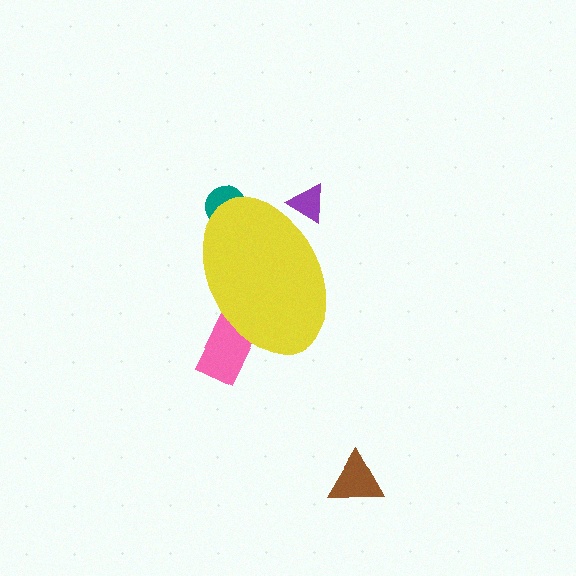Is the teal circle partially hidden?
Yes, the teal circle is partially hidden behind the yellow ellipse.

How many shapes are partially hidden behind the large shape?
3 shapes are partially hidden.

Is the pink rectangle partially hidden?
Yes, the pink rectangle is partially hidden behind the yellow ellipse.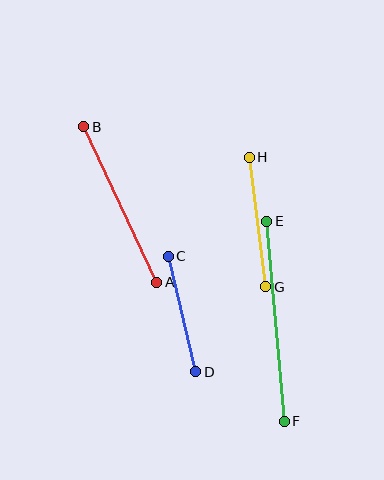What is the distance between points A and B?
The distance is approximately 172 pixels.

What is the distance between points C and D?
The distance is approximately 119 pixels.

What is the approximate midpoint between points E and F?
The midpoint is at approximately (276, 321) pixels.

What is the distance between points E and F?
The distance is approximately 201 pixels.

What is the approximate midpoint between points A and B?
The midpoint is at approximately (120, 205) pixels.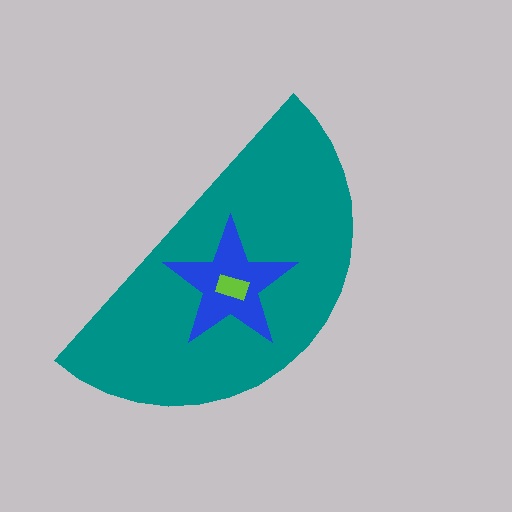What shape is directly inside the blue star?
The lime rectangle.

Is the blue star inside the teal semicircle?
Yes.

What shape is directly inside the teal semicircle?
The blue star.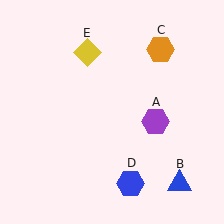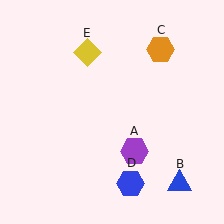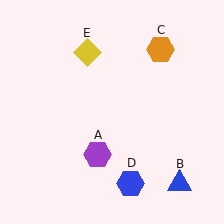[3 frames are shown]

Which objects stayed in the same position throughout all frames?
Blue triangle (object B) and orange hexagon (object C) and blue hexagon (object D) and yellow diamond (object E) remained stationary.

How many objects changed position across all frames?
1 object changed position: purple hexagon (object A).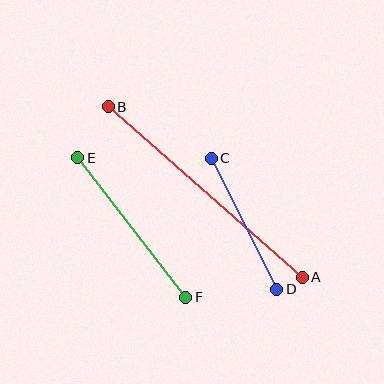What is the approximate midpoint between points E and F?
The midpoint is at approximately (132, 227) pixels.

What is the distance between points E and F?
The distance is approximately 176 pixels.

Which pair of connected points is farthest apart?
Points A and B are farthest apart.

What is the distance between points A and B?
The distance is approximately 258 pixels.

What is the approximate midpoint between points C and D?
The midpoint is at approximately (244, 224) pixels.